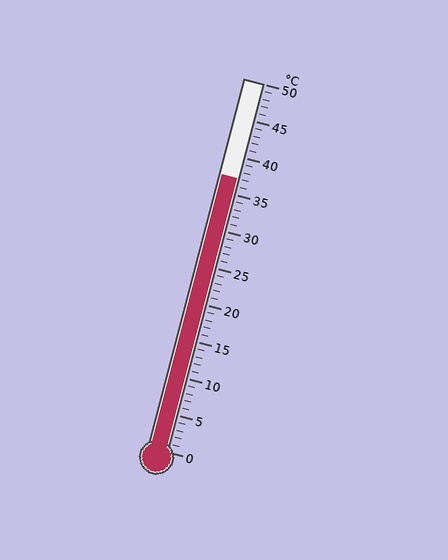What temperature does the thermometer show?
The thermometer shows approximately 37°C.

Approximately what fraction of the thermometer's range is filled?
The thermometer is filled to approximately 75% of its range.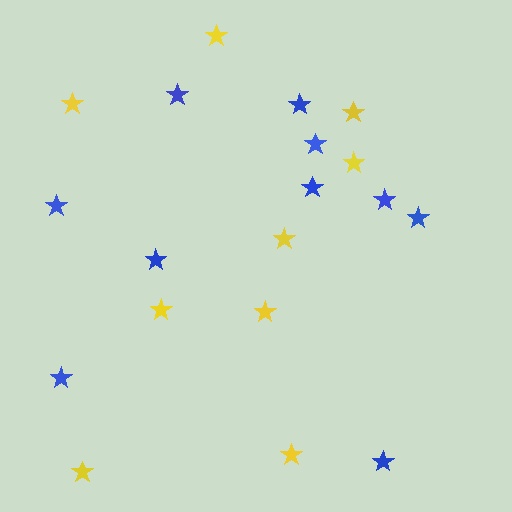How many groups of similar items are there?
There are 2 groups: one group of yellow stars (9) and one group of blue stars (10).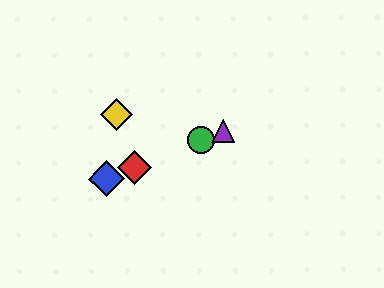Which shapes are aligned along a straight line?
The red diamond, the blue diamond, the green circle, the purple triangle are aligned along a straight line.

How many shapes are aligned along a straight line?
4 shapes (the red diamond, the blue diamond, the green circle, the purple triangle) are aligned along a straight line.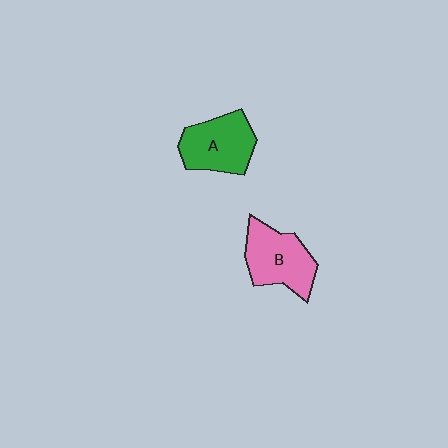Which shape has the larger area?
Shape B (pink).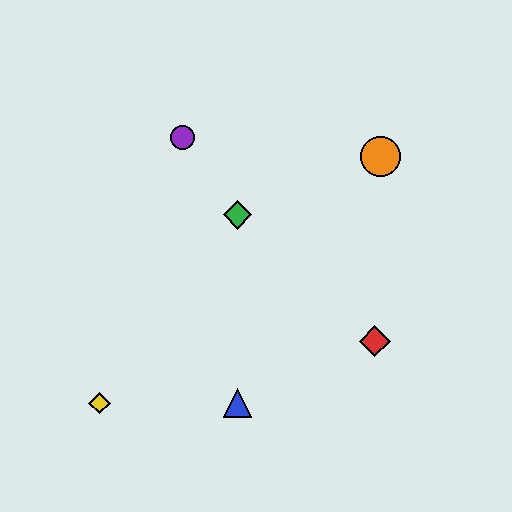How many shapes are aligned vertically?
2 shapes (the blue triangle, the green diamond) are aligned vertically.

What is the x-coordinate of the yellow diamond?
The yellow diamond is at x≈99.